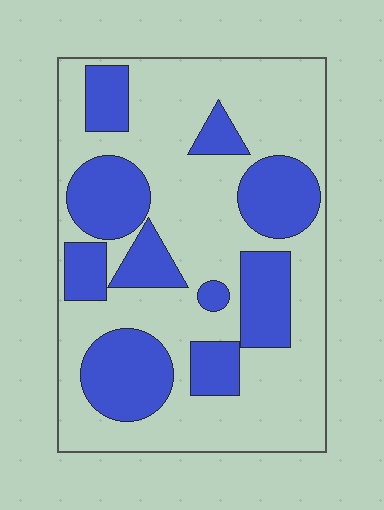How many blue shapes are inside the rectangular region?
10.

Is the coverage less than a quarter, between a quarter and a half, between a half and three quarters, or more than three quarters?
Between a quarter and a half.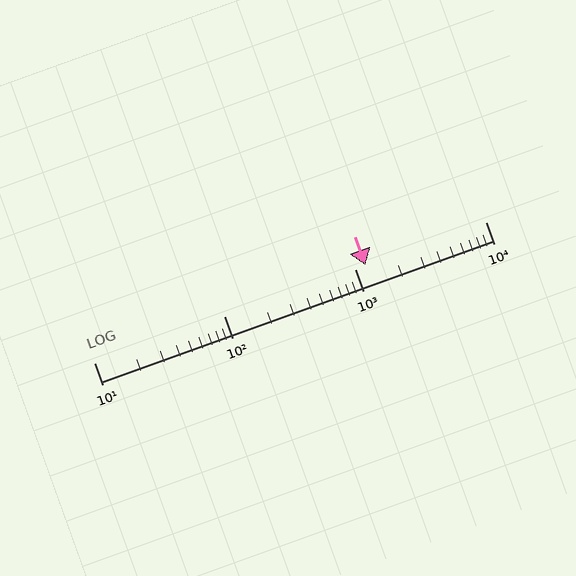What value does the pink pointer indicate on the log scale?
The pointer indicates approximately 1200.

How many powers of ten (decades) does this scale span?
The scale spans 3 decades, from 10 to 10000.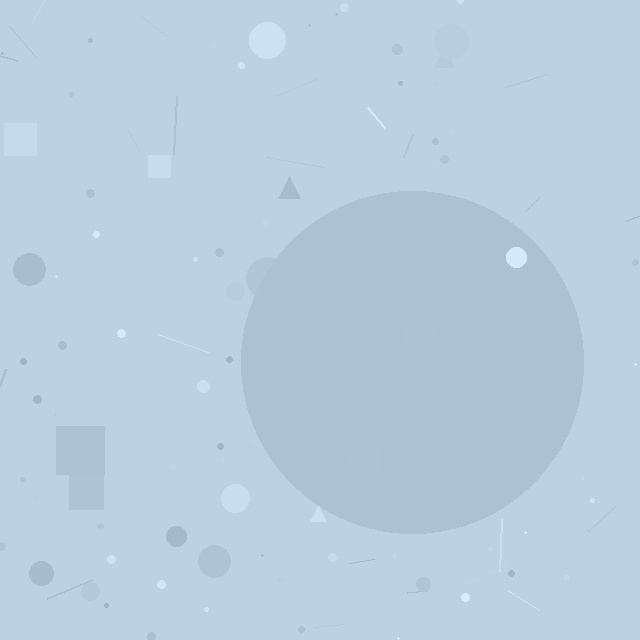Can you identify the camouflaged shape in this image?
The camouflaged shape is a circle.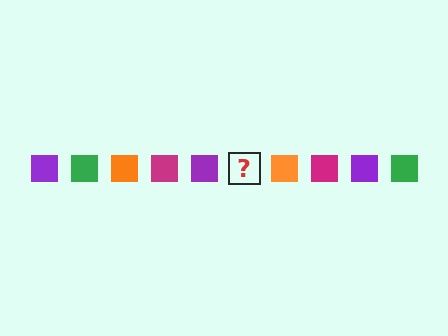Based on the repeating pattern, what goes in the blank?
The blank should be a green square.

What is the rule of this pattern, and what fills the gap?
The rule is that the pattern cycles through purple, green, orange, magenta squares. The gap should be filled with a green square.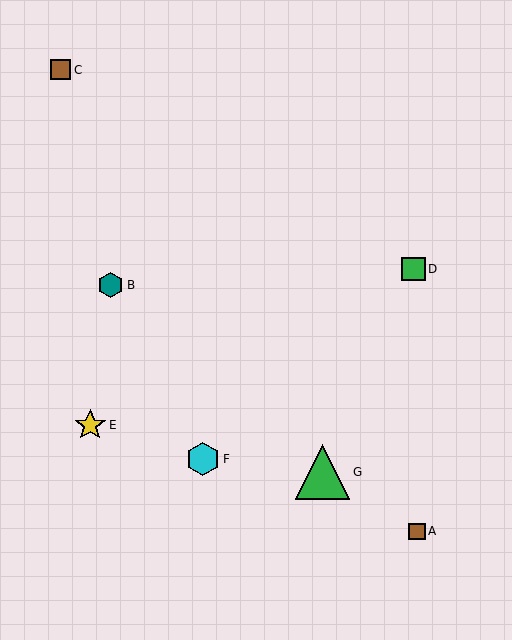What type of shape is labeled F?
Shape F is a cyan hexagon.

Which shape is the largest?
The green triangle (labeled G) is the largest.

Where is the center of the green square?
The center of the green square is at (413, 269).